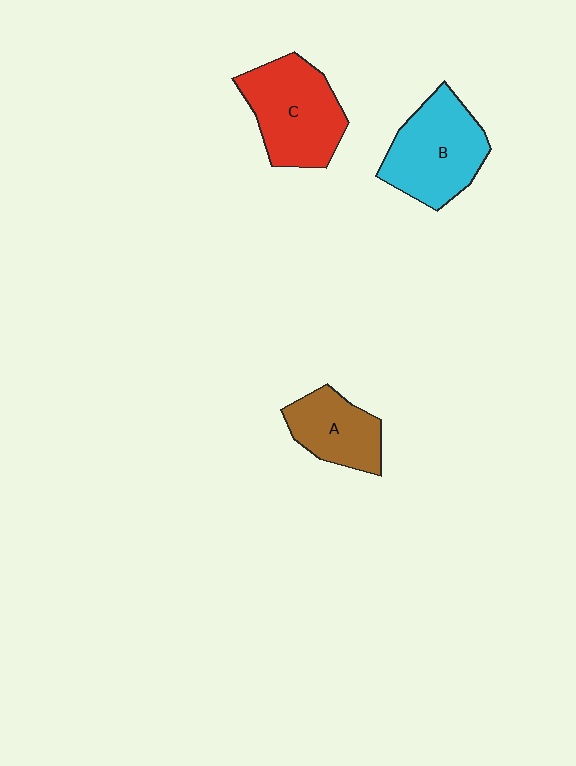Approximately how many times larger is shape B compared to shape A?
Approximately 1.5 times.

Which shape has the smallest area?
Shape A (brown).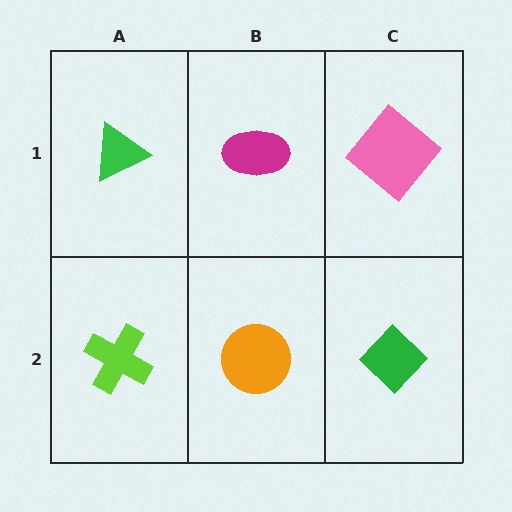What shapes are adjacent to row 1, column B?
An orange circle (row 2, column B), a green triangle (row 1, column A), a pink diamond (row 1, column C).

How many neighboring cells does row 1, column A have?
2.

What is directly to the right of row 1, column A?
A magenta ellipse.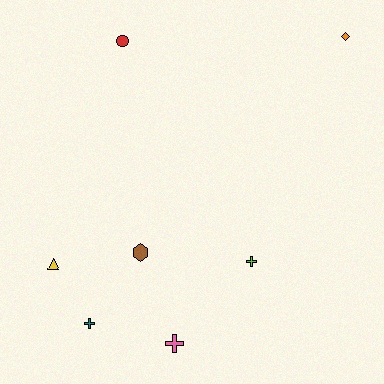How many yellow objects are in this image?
There is 1 yellow object.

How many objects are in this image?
There are 7 objects.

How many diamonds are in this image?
There is 1 diamond.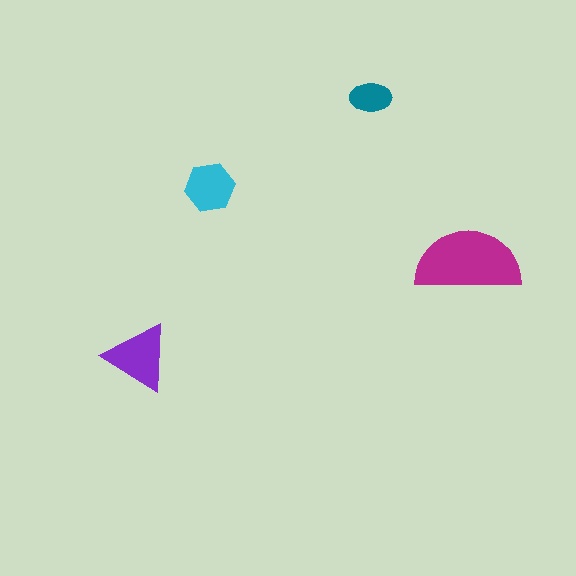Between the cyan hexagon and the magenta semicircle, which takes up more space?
The magenta semicircle.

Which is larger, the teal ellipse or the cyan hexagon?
The cyan hexagon.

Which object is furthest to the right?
The magenta semicircle is rightmost.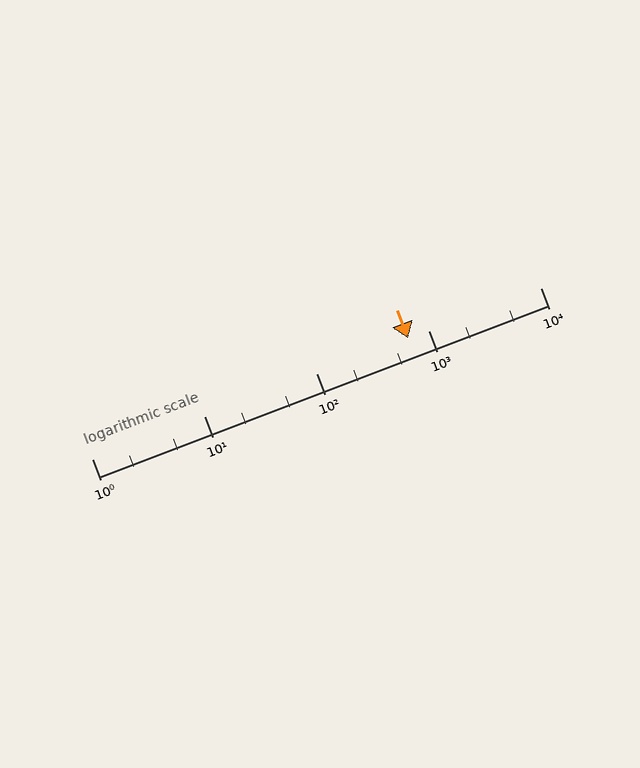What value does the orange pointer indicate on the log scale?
The pointer indicates approximately 660.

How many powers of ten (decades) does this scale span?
The scale spans 4 decades, from 1 to 10000.